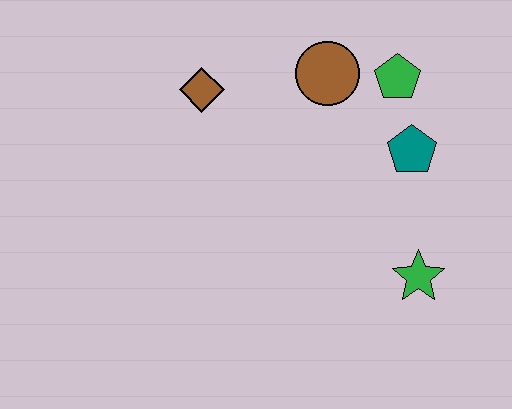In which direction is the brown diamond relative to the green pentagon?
The brown diamond is to the left of the green pentagon.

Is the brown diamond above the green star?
Yes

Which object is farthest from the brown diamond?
The green star is farthest from the brown diamond.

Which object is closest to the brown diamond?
The brown circle is closest to the brown diamond.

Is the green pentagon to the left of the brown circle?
No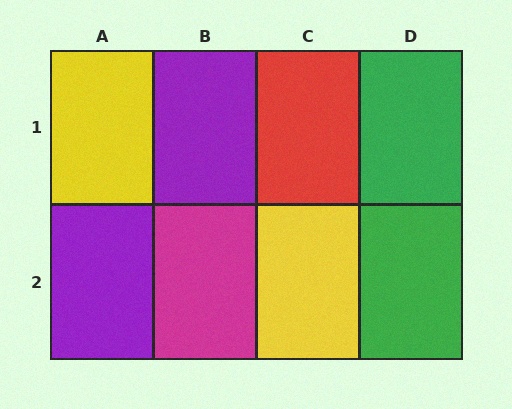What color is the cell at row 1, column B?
Purple.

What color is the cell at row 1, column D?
Green.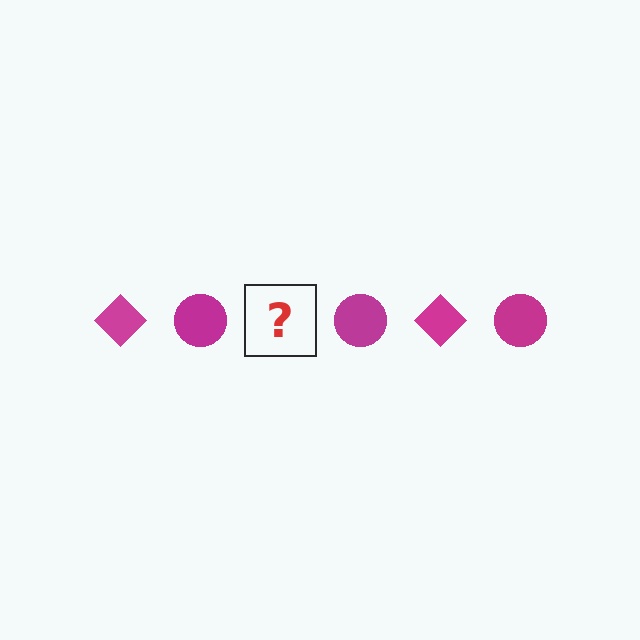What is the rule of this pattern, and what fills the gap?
The rule is that the pattern cycles through diamond, circle shapes in magenta. The gap should be filled with a magenta diamond.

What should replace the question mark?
The question mark should be replaced with a magenta diamond.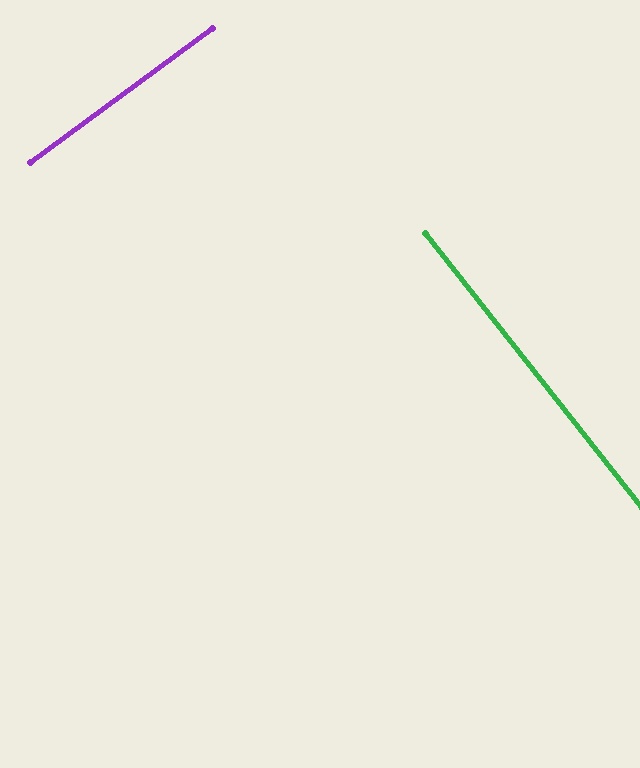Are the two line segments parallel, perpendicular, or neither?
Perpendicular — they meet at approximately 88°.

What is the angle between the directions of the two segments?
Approximately 88 degrees.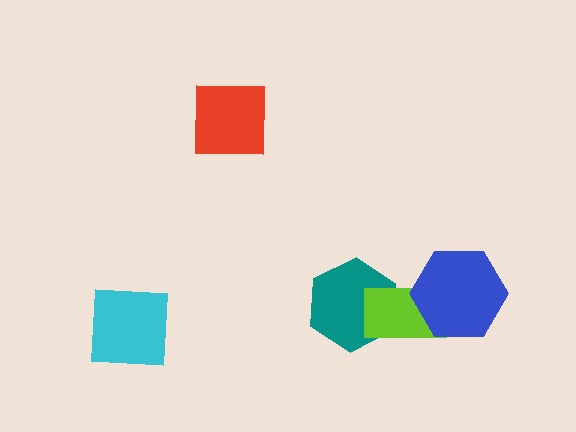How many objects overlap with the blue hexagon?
1 object overlaps with the blue hexagon.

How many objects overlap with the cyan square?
0 objects overlap with the cyan square.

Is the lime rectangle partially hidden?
Yes, it is partially covered by another shape.